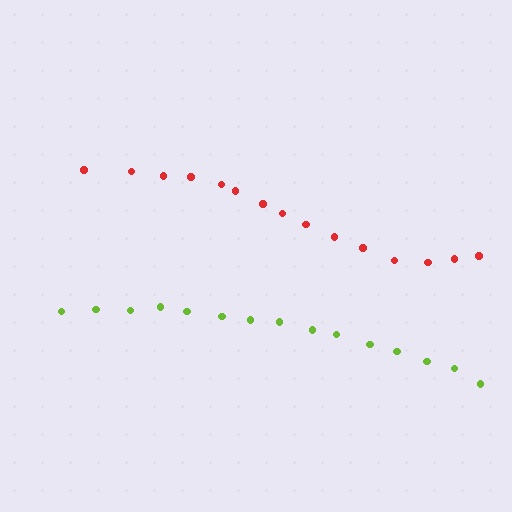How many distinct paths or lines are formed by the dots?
There are 2 distinct paths.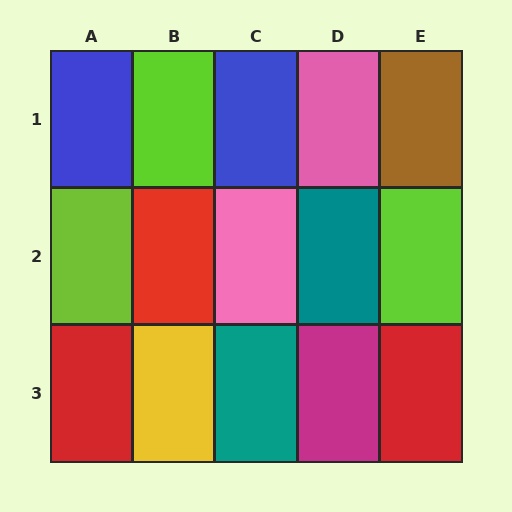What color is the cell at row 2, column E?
Lime.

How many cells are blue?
2 cells are blue.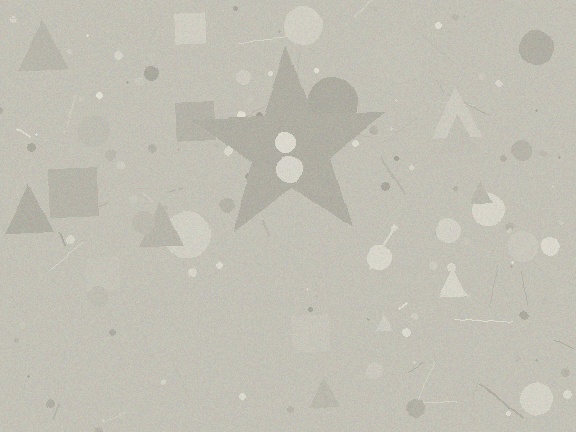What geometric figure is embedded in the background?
A star is embedded in the background.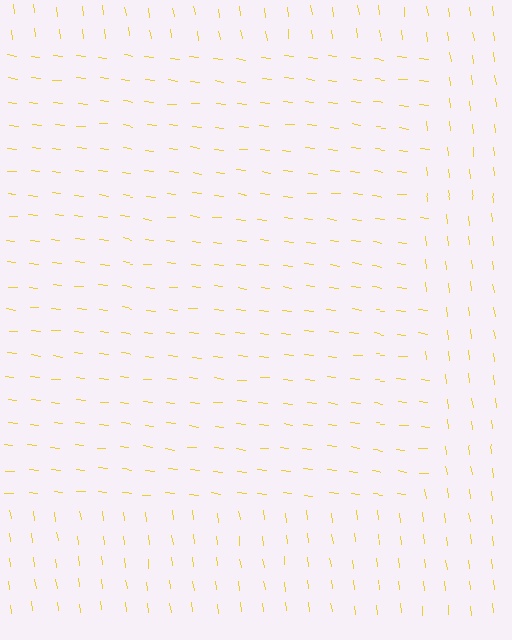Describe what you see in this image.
The image is filled with small yellow line segments. A rectangle region in the image has lines oriented differently from the surrounding lines, creating a visible texture boundary.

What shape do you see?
I see a rectangle.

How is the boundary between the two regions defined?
The boundary is defined purely by a change in line orientation (approximately 76 degrees difference). All lines are the same color and thickness.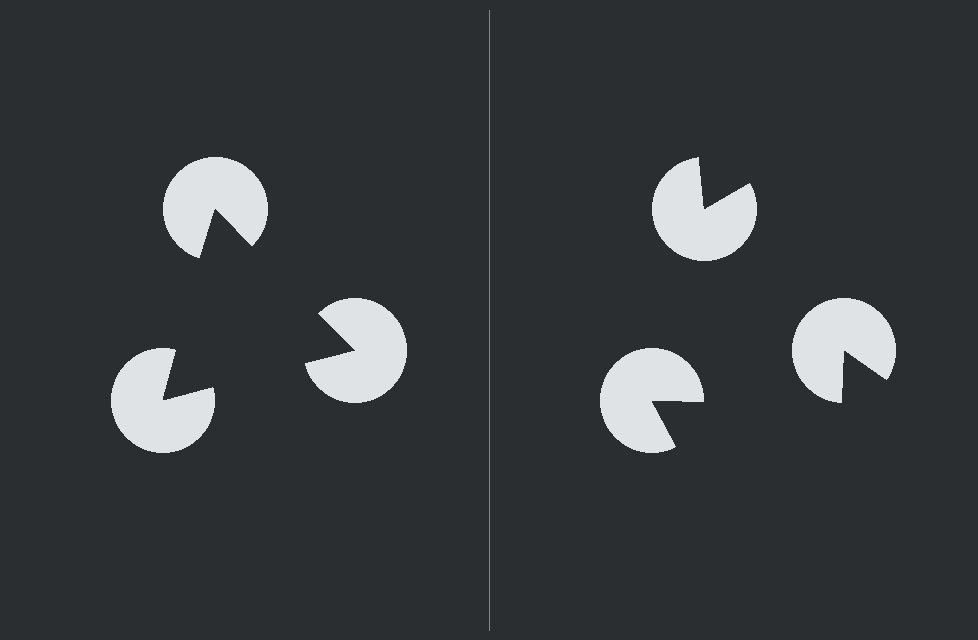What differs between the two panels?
The pac-man discs are positioned identically on both sides; only the wedge orientations differ. On the left they align to a triangle; on the right they are misaligned.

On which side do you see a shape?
An illusory triangle appears on the left side. On the right side the wedge cuts are rotated, so no coherent shape forms.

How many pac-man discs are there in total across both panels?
6 — 3 on each side.